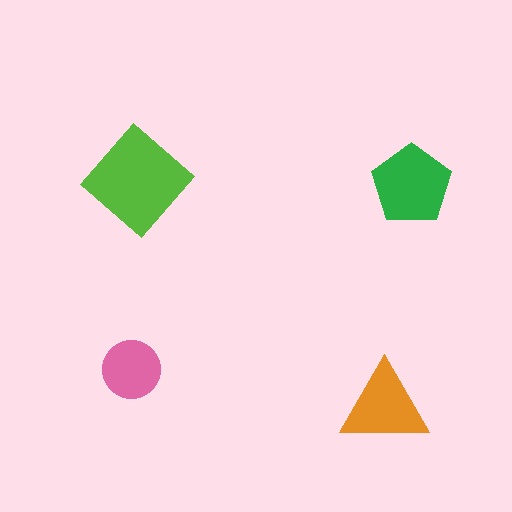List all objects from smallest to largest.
The pink circle, the orange triangle, the green pentagon, the lime diamond.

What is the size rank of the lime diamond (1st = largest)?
1st.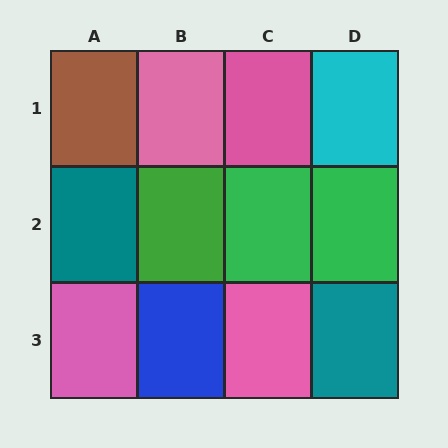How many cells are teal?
2 cells are teal.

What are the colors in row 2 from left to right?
Teal, green, green, green.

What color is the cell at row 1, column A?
Brown.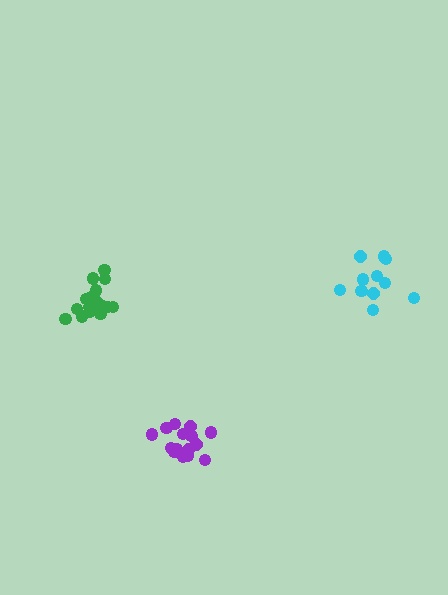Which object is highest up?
The cyan cluster is topmost.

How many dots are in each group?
Group 1: 11 dots, Group 2: 16 dots, Group 3: 16 dots (43 total).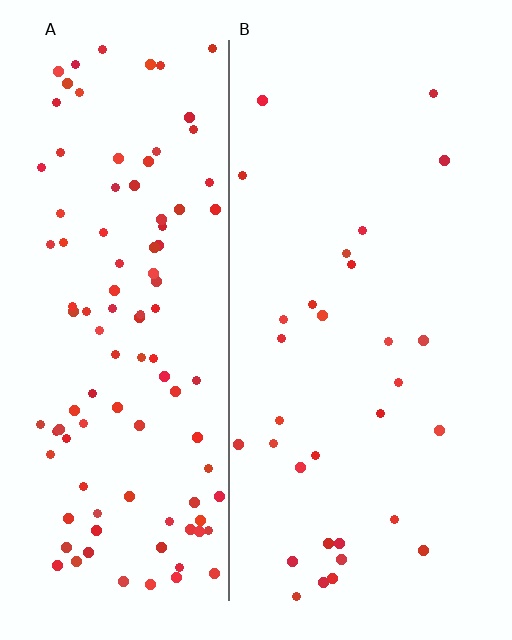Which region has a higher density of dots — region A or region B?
A (the left).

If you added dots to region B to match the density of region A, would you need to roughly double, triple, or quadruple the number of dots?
Approximately quadruple.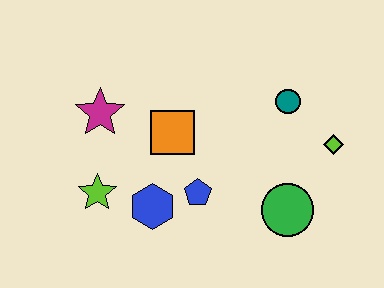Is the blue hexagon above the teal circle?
No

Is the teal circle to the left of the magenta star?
No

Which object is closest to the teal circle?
The lime diamond is closest to the teal circle.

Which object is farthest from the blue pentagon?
The lime diamond is farthest from the blue pentagon.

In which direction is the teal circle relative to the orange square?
The teal circle is to the right of the orange square.